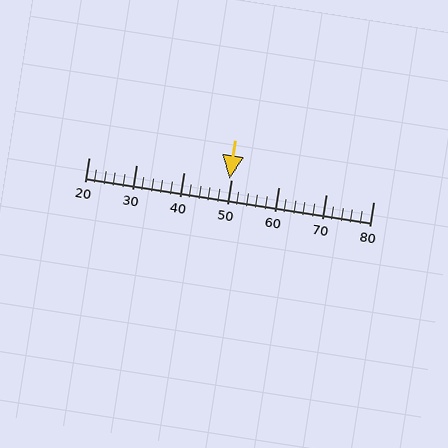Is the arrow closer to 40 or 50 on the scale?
The arrow is closer to 50.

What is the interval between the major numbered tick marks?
The major tick marks are spaced 10 units apart.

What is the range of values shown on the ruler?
The ruler shows values from 20 to 80.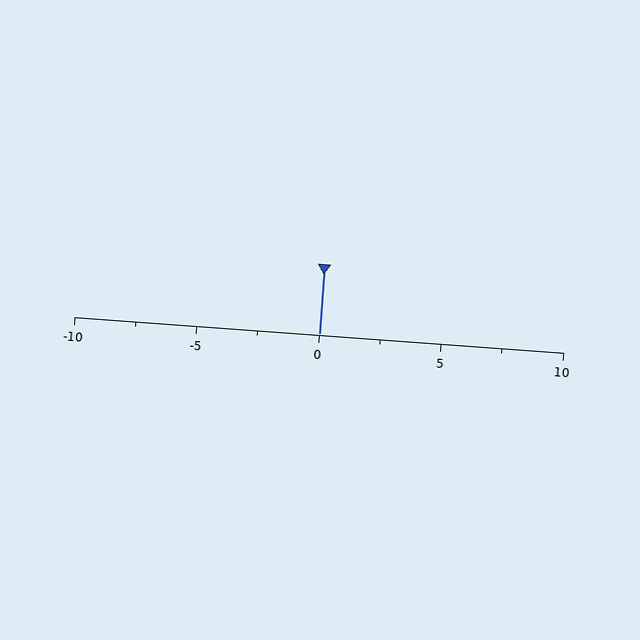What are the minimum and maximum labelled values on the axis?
The axis runs from -10 to 10.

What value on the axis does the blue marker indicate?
The marker indicates approximately 0.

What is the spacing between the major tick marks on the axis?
The major ticks are spaced 5 apart.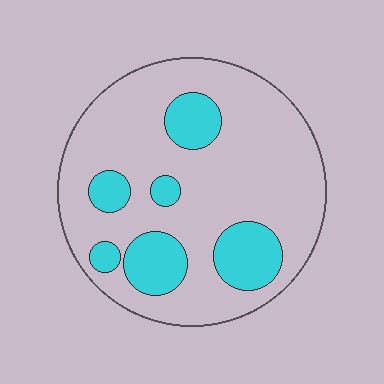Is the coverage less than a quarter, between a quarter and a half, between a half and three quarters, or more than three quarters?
Less than a quarter.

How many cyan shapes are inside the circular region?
6.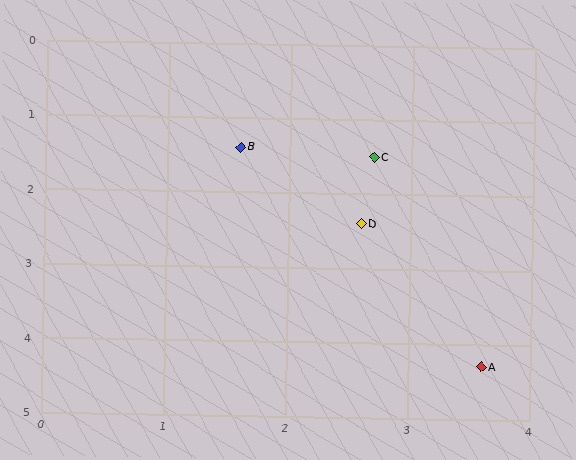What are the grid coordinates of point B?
Point B is at approximately (1.6, 1.4).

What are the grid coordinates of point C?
Point C is at approximately (2.7, 1.5).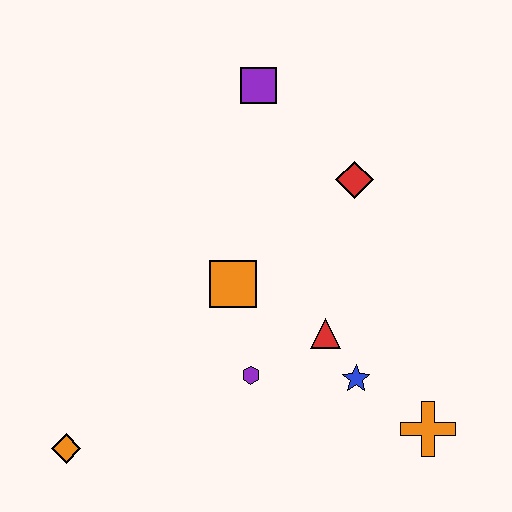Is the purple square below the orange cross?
No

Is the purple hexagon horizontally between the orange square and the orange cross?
Yes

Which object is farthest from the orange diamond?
The purple square is farthest from the orange diamond.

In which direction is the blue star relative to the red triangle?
The blue star is below the red triangle.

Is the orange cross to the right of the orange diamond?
Yes